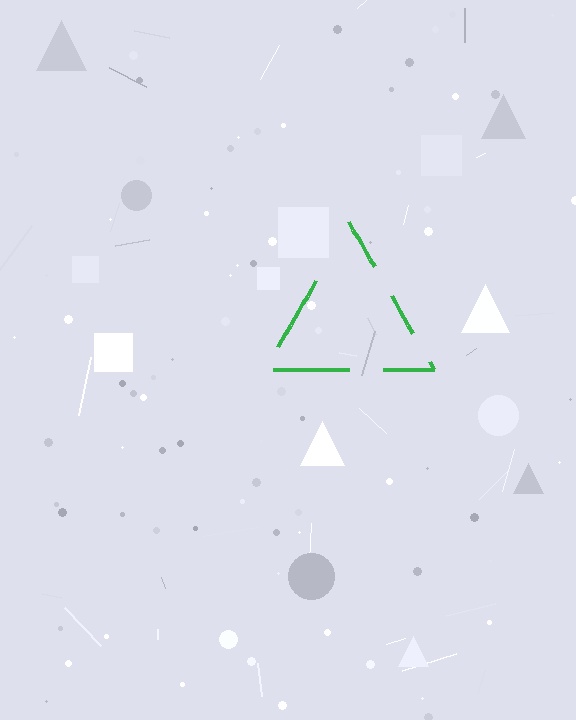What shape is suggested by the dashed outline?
The dashed outline suggests a triangle.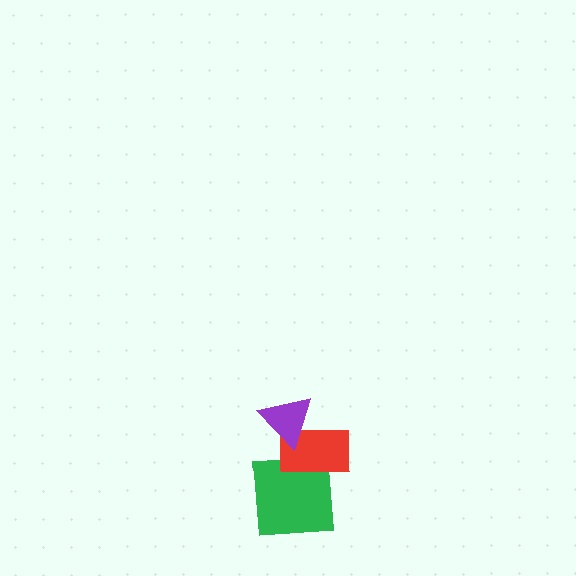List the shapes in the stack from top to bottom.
From top to bottom: the purple triangle, the red rectangle, the green square.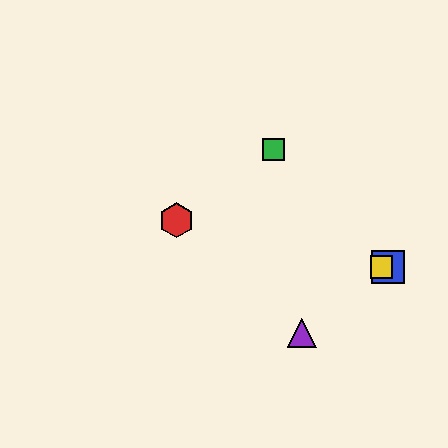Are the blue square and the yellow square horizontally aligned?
Yes, both are at y≈267.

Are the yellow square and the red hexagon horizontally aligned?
No, the yellow square is at y≈267 and the red hexagon is at y≈220.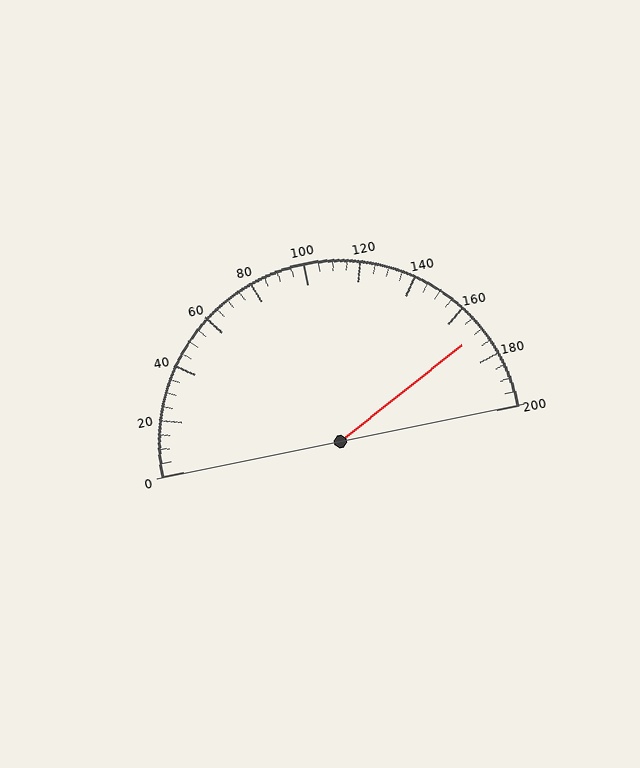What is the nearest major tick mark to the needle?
The nearest major tick mark is 160.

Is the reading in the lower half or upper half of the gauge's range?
The reading is in the upper half of the range (0 to 200).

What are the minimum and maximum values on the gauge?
The gauge ranges from 0 to 200.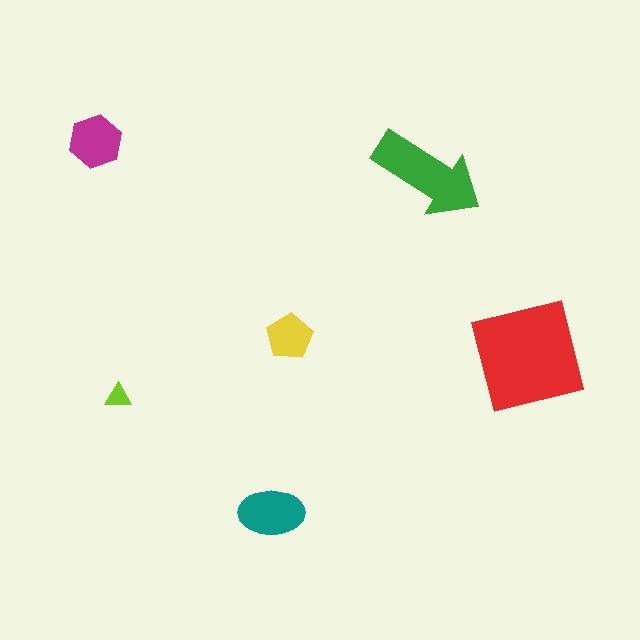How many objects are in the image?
There are 6 objects in the image.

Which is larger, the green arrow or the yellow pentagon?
The green arrow.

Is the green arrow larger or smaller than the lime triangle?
Larger.